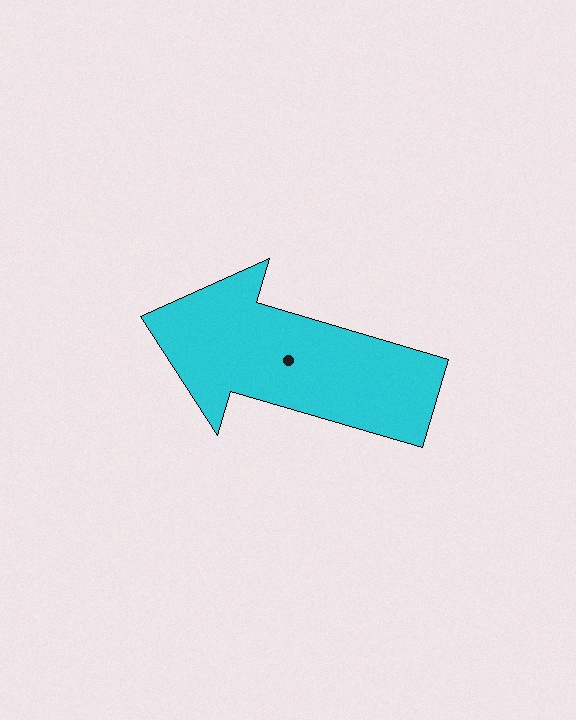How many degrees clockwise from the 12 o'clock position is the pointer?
Approximately 286 degrees.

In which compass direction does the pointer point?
West.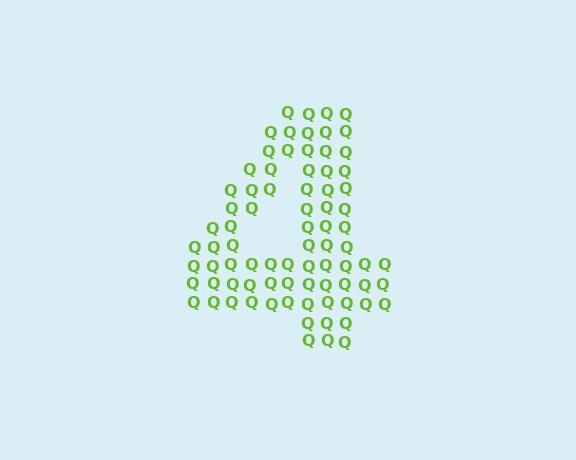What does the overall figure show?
The overall figure shows the digit 4.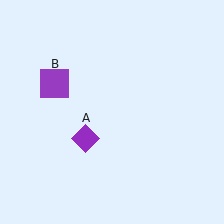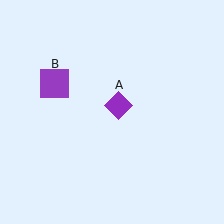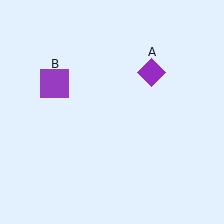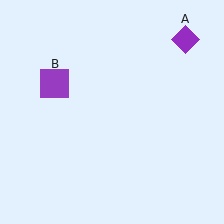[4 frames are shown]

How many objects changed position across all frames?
1 object changed position: purple diamond (object A).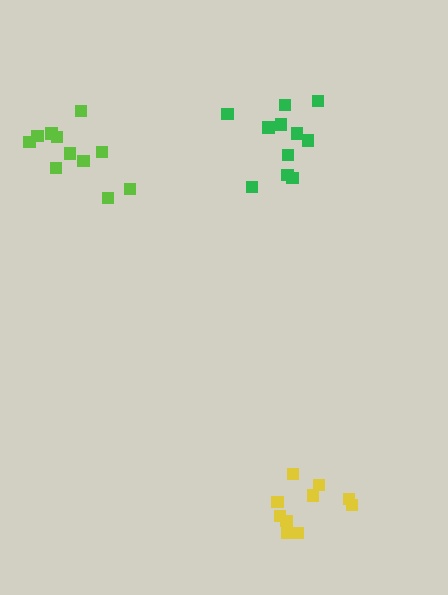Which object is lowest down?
The yellow cluster is bottommost.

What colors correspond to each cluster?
The clusters are colored: green, yellow, lime.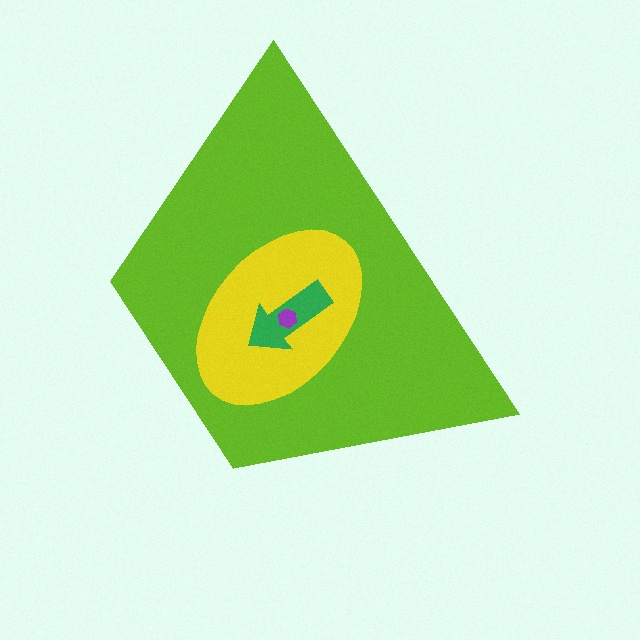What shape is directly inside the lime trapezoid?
The yellow ellipse.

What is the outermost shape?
The lime trapezoid.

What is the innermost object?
The purple hexagon.